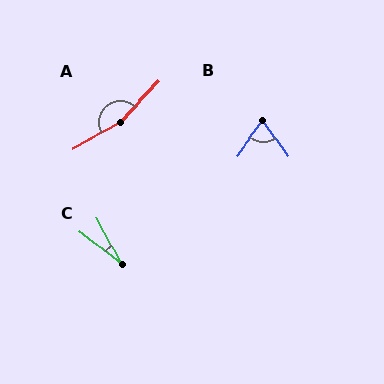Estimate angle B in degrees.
Approximately 71 degrees.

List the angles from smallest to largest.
C (25°), B (71°), A (162°).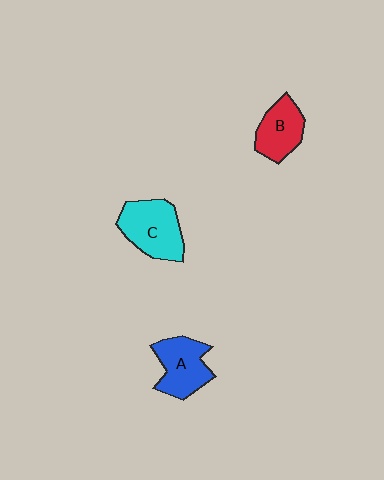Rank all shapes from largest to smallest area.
From largest to smallest: C (cyan), A (blue), B (red).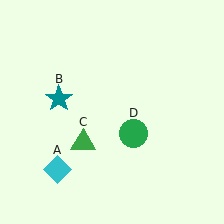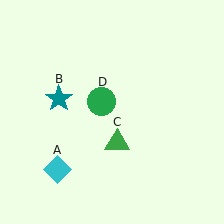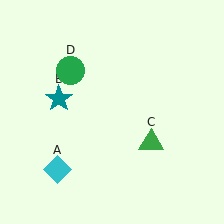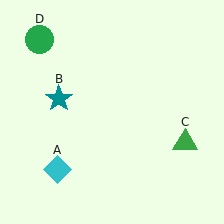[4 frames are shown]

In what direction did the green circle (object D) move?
The green circle (object D) moved up and to the left.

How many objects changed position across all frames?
2 objects changed position: green triangle (object C), green circle (object D).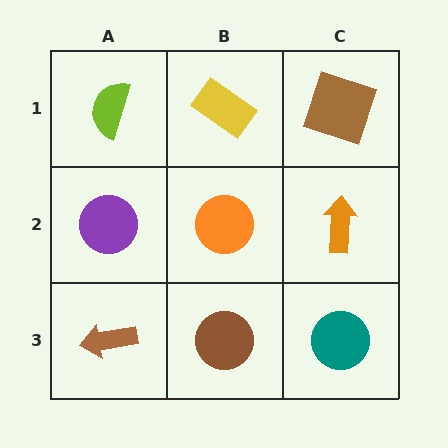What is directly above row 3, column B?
An orange circle.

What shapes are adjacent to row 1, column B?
An orange circle (row 2, column B), a lime semicircle (row 1, column A), a brown square (row 1, column C).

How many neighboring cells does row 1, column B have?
3.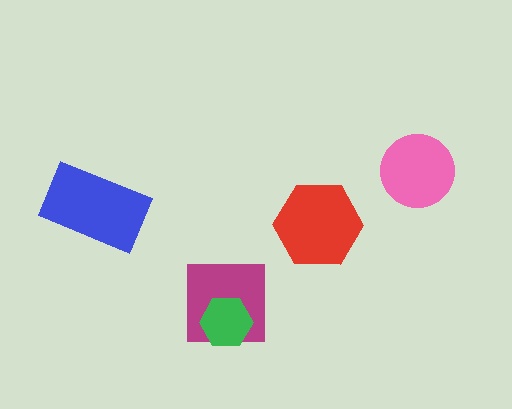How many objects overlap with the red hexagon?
0 objects overlap with the red hexagon.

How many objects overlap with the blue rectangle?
0 objects overlap with the blue rectangle.